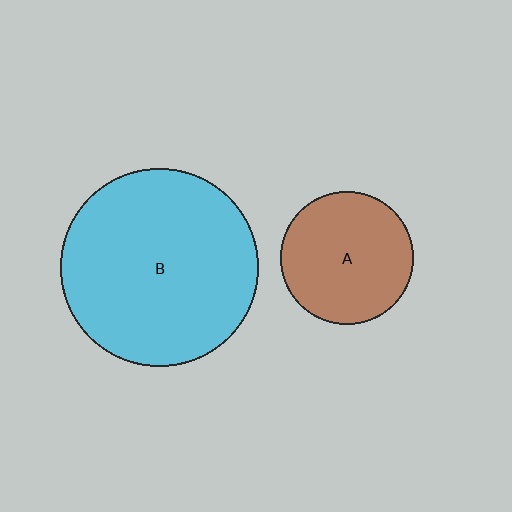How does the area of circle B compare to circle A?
Approximately 2.2 times.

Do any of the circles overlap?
No, none of the circles overlap.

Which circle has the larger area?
Circle B (cyan).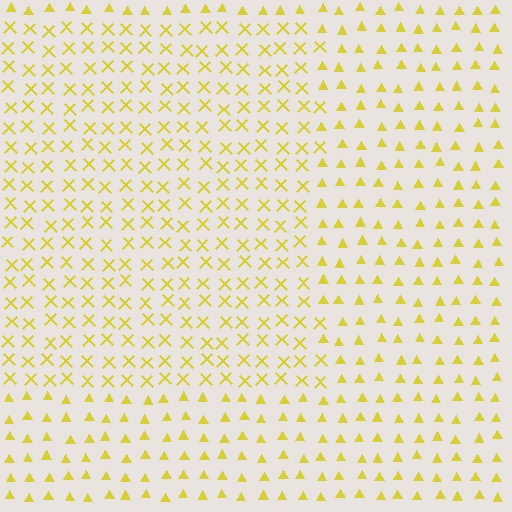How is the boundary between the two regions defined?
The boundary is defined by a change in element shape: X marks inside vs. triangles outside. All elements share the same color and spacing.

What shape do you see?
I see a rectangle.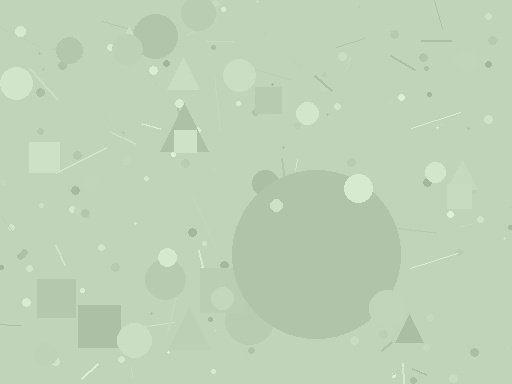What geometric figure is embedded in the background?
A circle is embedded in the background.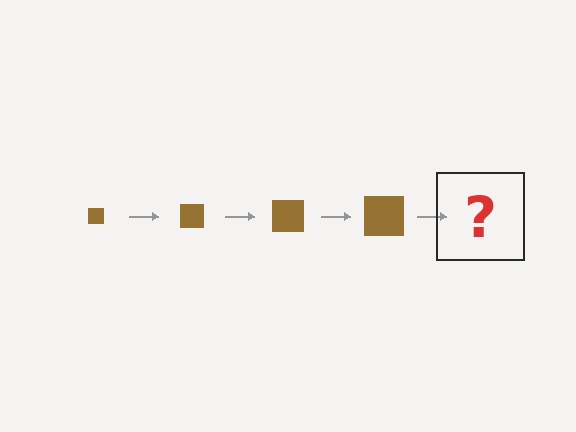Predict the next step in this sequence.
The next step is a brown square, larger than the previous one.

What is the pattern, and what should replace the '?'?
The pattern is that the square gets progressively larger each step. The '?' should be a brown square, larger than the previous one.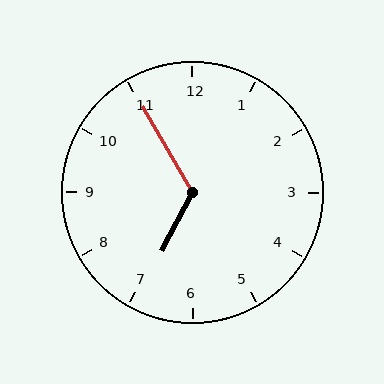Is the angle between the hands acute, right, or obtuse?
It is obtuse.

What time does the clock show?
6:55.